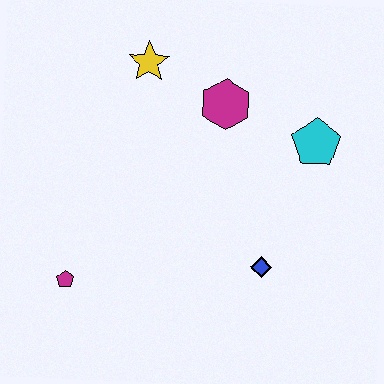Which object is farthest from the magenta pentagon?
The cyan pentagon is farthest from the magenta pentagon.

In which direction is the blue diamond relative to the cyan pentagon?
The blue diamond is below the cyan pentagon.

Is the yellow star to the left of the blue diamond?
Yes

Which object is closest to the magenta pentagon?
The blue diamond is closest to the magenta pentagon.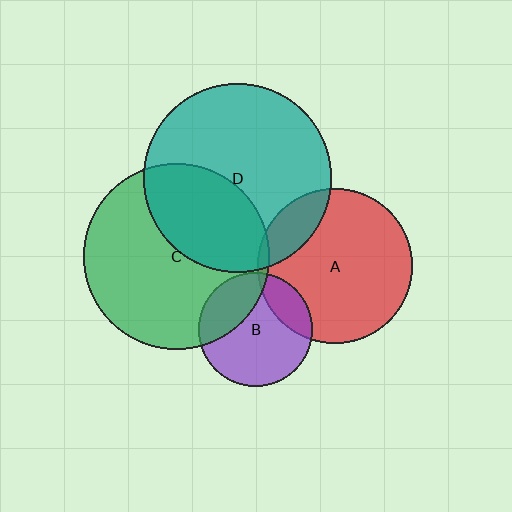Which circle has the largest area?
Circle D (teal).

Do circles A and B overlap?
Yes.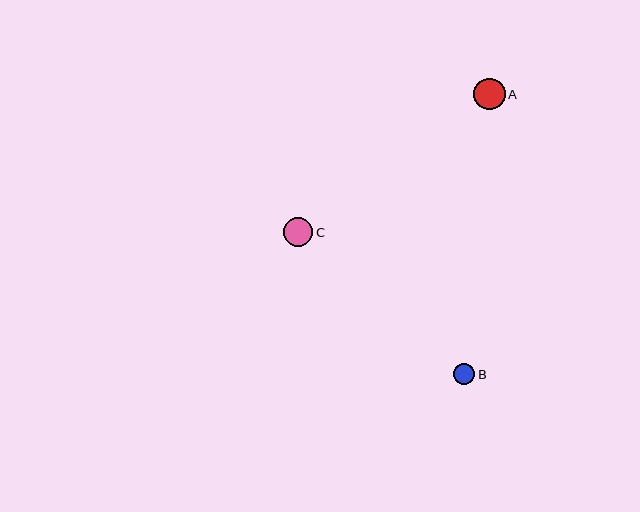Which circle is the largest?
Circle A is the largest with a size of approximately 32 pixels.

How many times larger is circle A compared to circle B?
Circle A is approximately 1.5 times the size of circle B.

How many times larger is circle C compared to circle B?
Circle C is approximately 1.4 times the size of circle B.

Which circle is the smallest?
Circle B is the smallest with a size of approximately 21 pixels.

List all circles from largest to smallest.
From largest to smallest: A, C, B.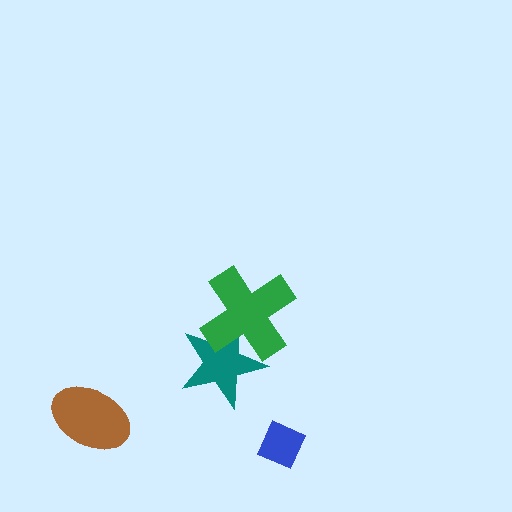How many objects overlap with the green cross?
1 object overlaps with the green cross.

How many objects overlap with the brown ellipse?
0 objects overlap with the brown ellipse.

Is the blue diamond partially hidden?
No, no other shape covers it.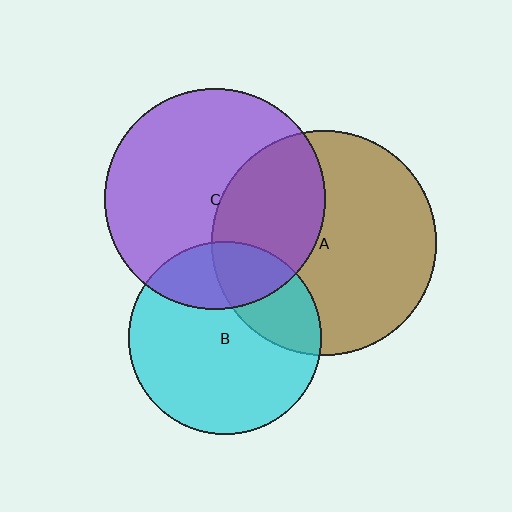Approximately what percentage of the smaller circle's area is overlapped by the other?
Approximately 35%.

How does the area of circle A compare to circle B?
Approximately 1.4 times.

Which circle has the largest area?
Circle A (brown).